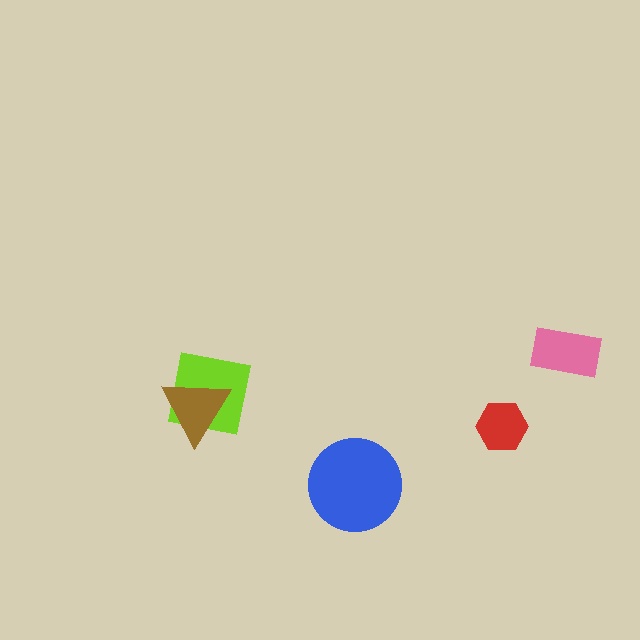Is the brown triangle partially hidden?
No, no other shape covers it.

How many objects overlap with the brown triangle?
1 object overlaps with the brown triangle.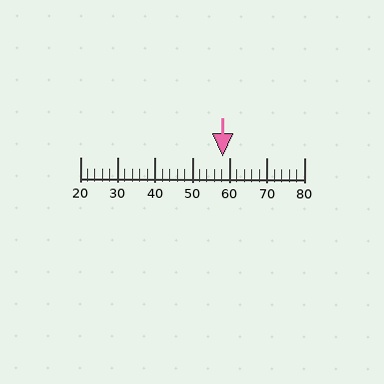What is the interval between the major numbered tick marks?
The major tick marks are spaced 10 units apart.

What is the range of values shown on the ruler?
The ruler shows values from 20 to 80.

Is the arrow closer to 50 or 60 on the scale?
The arrow is closer to 60.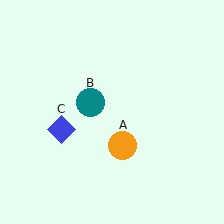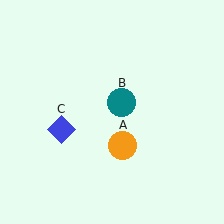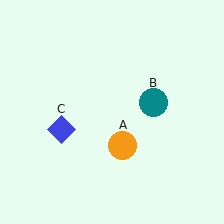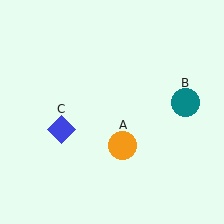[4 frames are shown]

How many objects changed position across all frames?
1 object changed position: teal circle (object B).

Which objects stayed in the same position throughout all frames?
Orange circle (object A) and blue diamond (object C) remained stationary.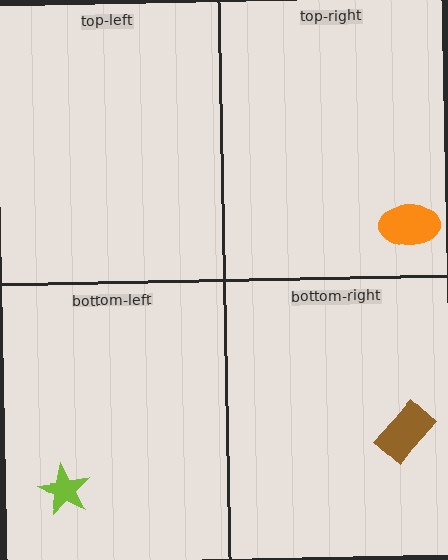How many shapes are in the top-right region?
1.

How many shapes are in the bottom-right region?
1.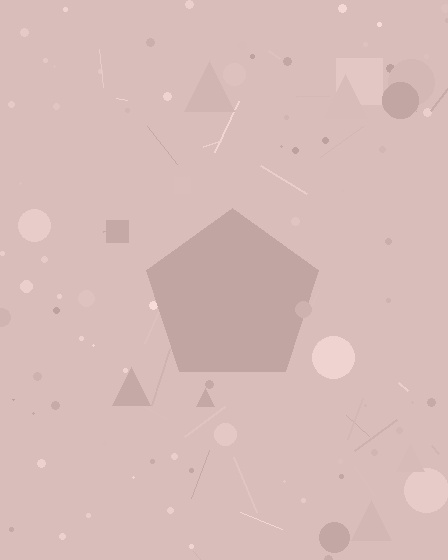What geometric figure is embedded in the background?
A pentagon is embedded in the background.